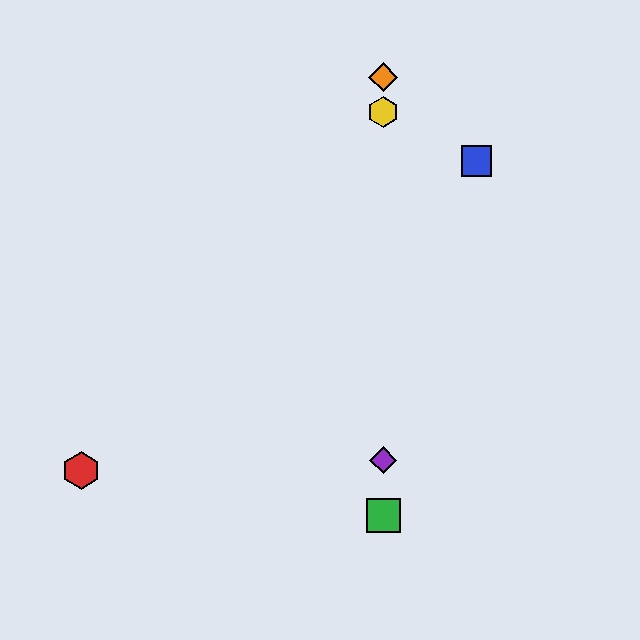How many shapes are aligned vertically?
4 shapes (the green square, the yellow hexagon, the purple diamond, the orange diamond) are aligned vertically.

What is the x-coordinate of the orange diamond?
The orange diamond is at x≈383.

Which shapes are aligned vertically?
The green square, the yellow hexagon, the purple diamond, the orange diamond are aligned vertically.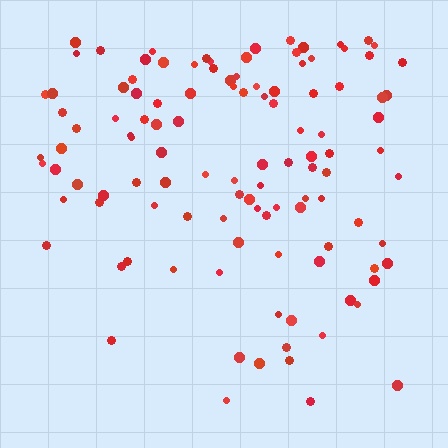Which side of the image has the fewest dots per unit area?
The bottom.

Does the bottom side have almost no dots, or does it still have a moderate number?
Still a moderate number, just noticeably fewer than the top.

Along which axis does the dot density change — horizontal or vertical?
Vertical.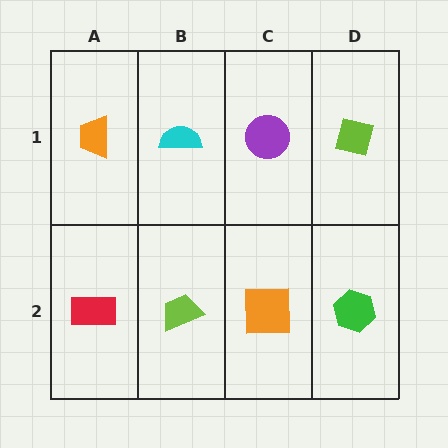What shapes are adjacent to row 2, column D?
A lime square (row 1, column D), an orange square (row 2, column C).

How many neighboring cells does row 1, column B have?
3.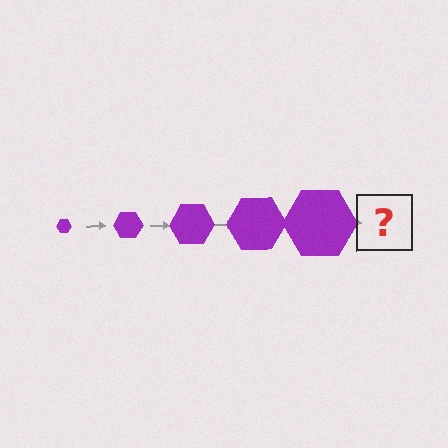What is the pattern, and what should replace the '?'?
The pattern is that the hexagon gets progressively larger each step. The '?' should be a purple hexagon, larger than the previous one.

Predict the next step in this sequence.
The next step is a purple hexagon, larger than the previous one.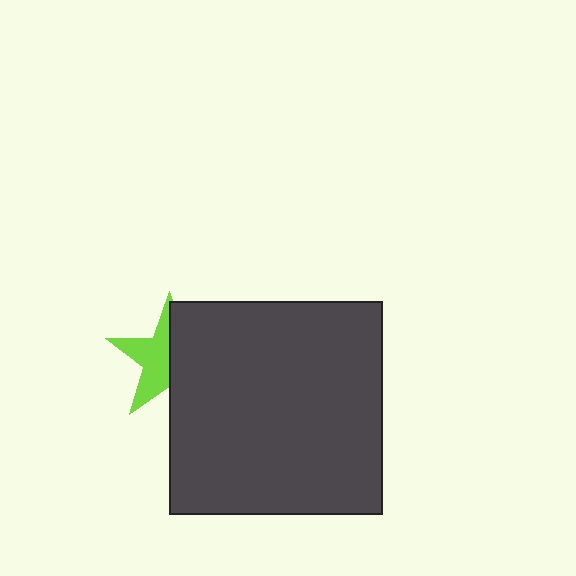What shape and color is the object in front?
The object in front is a dark gray square.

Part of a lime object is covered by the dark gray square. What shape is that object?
It is a star.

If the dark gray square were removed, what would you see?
You would see the complete lime star.